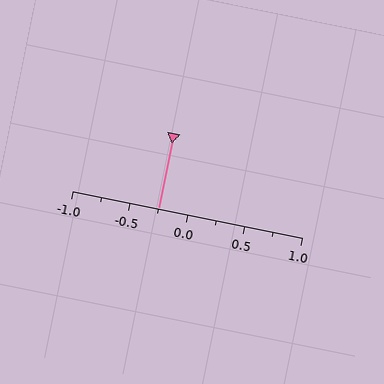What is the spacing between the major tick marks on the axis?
The major ticks are spaced 0.5 apart.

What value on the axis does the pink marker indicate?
The marker indicates approximately -0.25.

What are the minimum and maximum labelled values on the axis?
The axis runs from -1.0 to 1.0.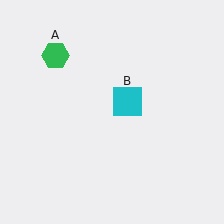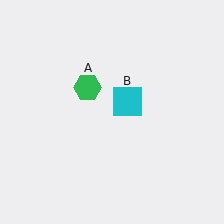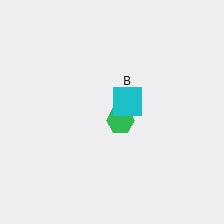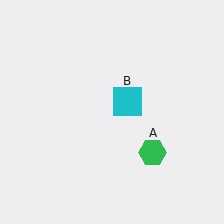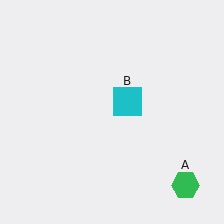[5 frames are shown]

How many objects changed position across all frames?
1 object changed position: green hexagon (object A).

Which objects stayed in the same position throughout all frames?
Cyan square (object B) remained stationary.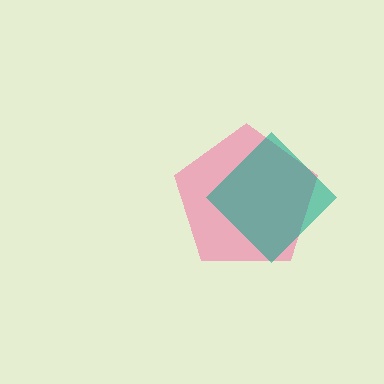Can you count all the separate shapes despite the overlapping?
Yes, there are 2 separate shapes.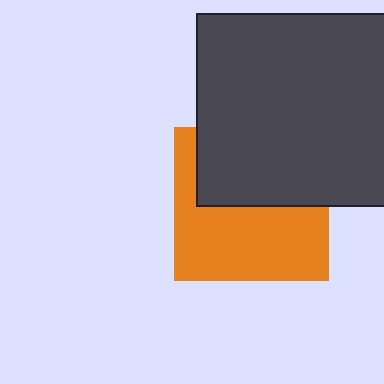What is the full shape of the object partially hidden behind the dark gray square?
The partially hidden object is an orange square.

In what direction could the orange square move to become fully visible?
The orange square could move down. That would shift it out from behind the dark gray square entirely.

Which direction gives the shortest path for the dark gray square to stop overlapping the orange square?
Moving up gives the shortest separation.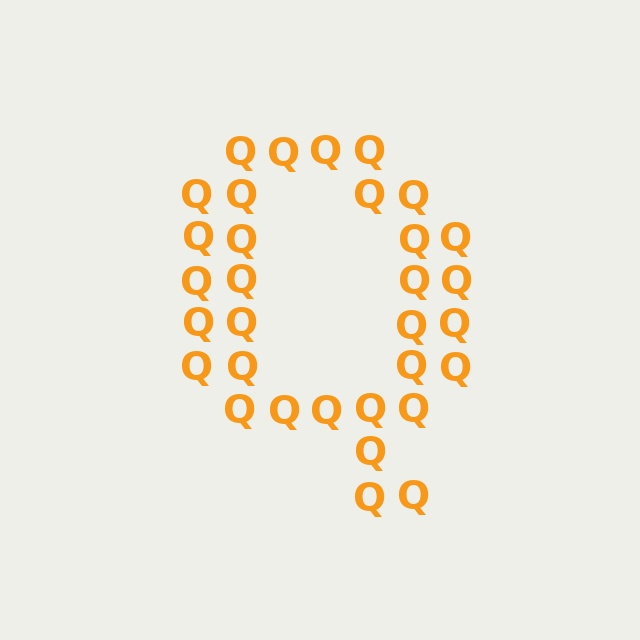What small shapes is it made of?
It is made of small letter Q's.